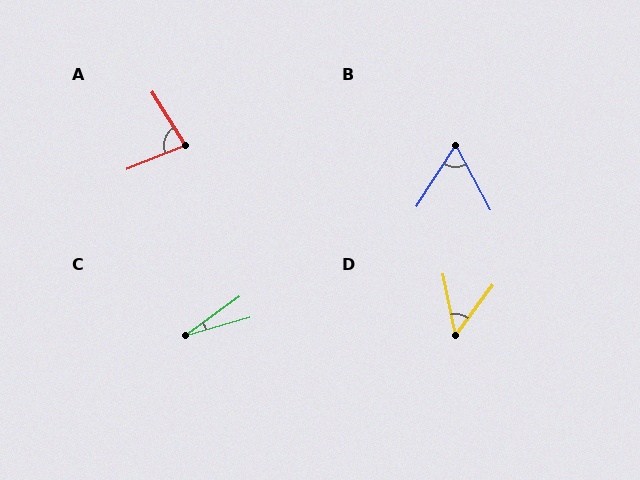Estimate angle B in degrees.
Approximately 61 degrees.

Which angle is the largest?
A, at approximately 79 degrees.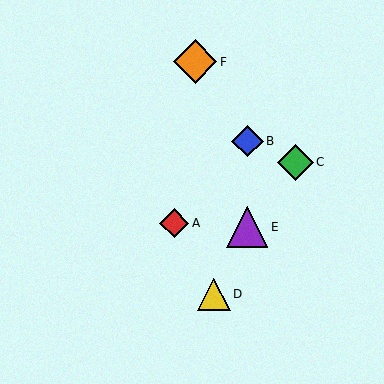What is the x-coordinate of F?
Object F is at x≈195.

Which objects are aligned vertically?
Objects B, E are aligned vertically.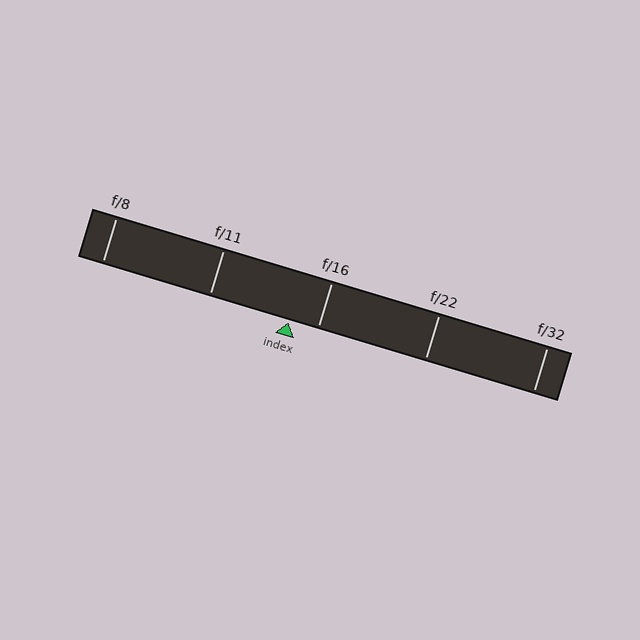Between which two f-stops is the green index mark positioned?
The index mark is between f/11 and f/16.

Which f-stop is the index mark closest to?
The index mark is closest to f/16.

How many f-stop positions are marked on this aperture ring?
There are 5 f-stop positions marked.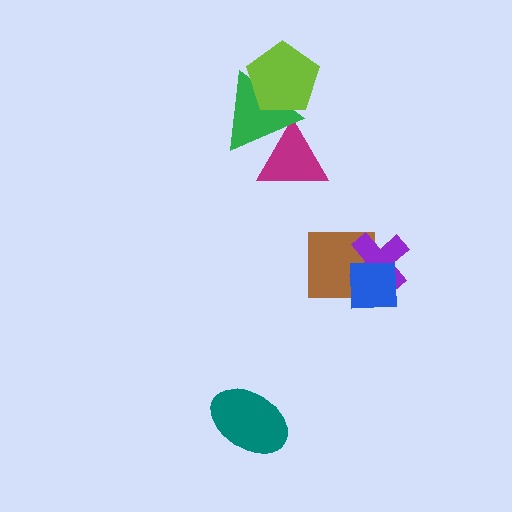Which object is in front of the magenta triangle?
The green triangle is in front of the magenta triangle.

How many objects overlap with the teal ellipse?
0 objects overlap with the teal ellipse.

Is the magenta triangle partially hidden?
Yes, it is partially covered by another shape.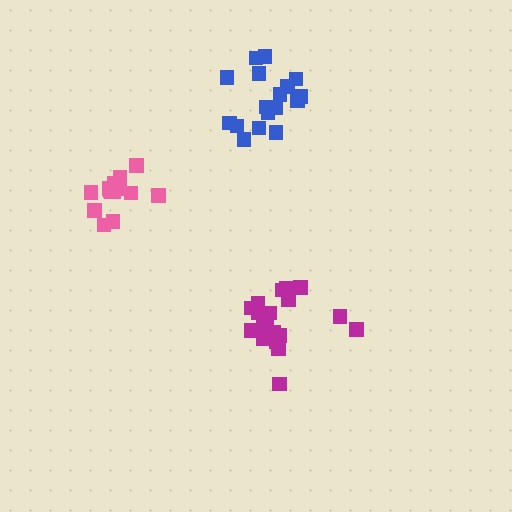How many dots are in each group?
Group 1: 17 dots, Group 2: 19 dots, Group 3: 14 dots (50 total).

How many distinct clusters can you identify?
There are 3 distinct clusters.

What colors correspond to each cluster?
The clusters are colored: blue, magenta, pink.